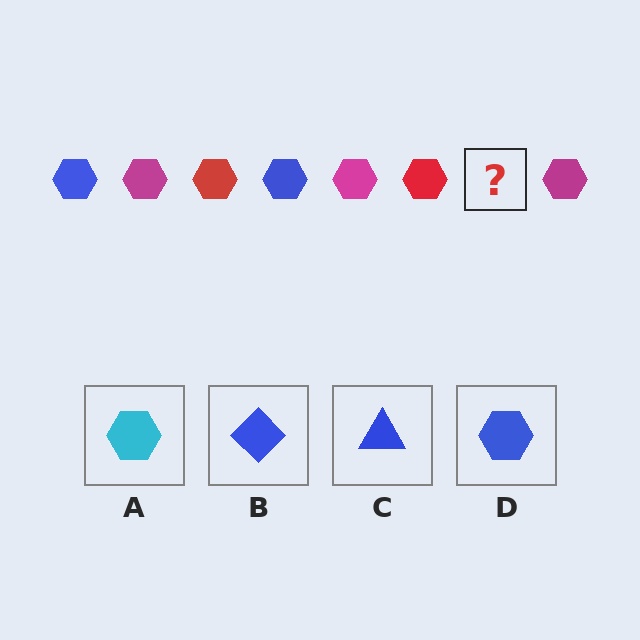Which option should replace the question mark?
Option D.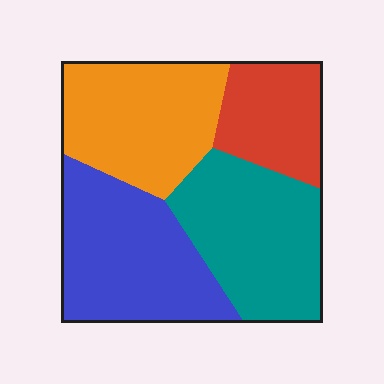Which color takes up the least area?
Red, at roughly 15%.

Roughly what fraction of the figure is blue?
Blue takes up between a sixth and a third of the figure.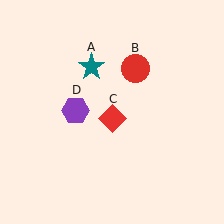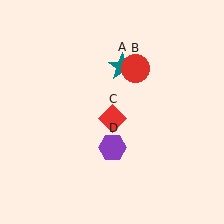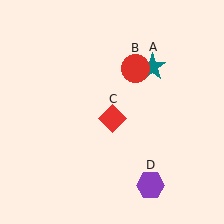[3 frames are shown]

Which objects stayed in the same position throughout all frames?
Red circle (object B) and red diamond (object C) remained stationary.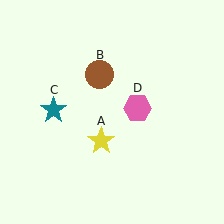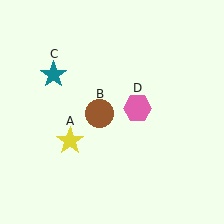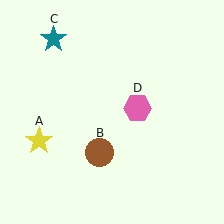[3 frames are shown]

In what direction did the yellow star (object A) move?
The yellow star (object A) moved left.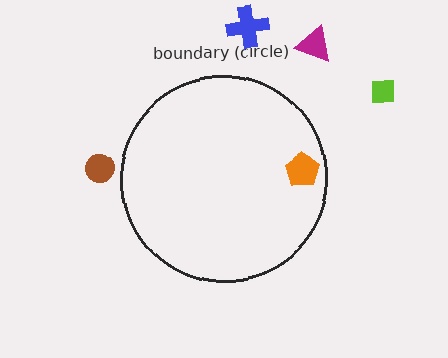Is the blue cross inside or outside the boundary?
Outside.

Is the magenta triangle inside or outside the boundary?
Outside.